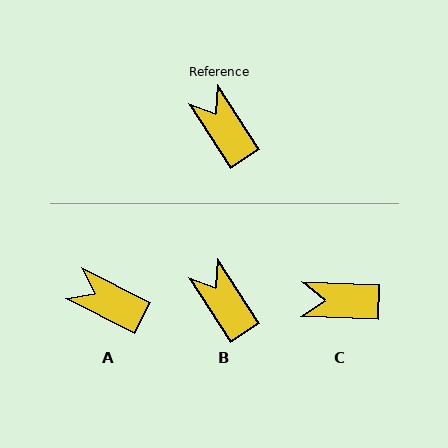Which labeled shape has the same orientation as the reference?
B.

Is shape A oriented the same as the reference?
No, it is off by about 30 degrees.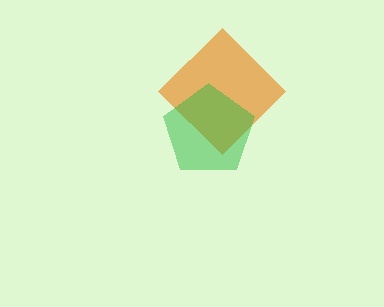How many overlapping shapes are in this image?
There are 2 overlapping shapes in the image.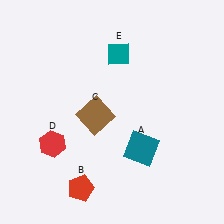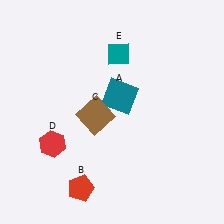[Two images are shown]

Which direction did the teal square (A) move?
The teal square (A) moved up.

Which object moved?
The teal square (A) moved up.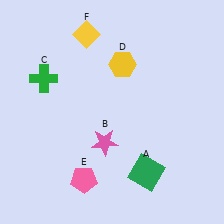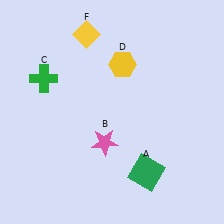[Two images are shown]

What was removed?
The pink pentagon (E) was removed in Image 2.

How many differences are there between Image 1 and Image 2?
There is 1 difference between the two images.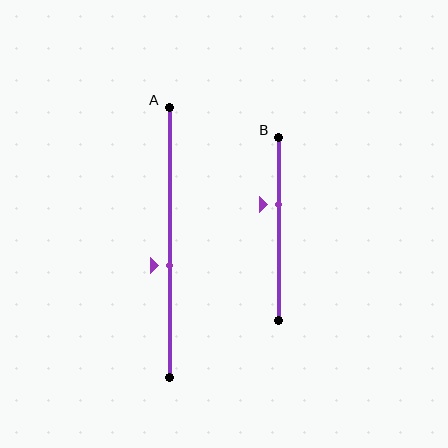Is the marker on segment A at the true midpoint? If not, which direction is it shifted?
No, the marker on segment A is shifted downward by about 8% of the segment length.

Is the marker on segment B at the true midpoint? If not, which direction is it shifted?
No, the marker on segment B is shifted upward by about 13% of the segment length.